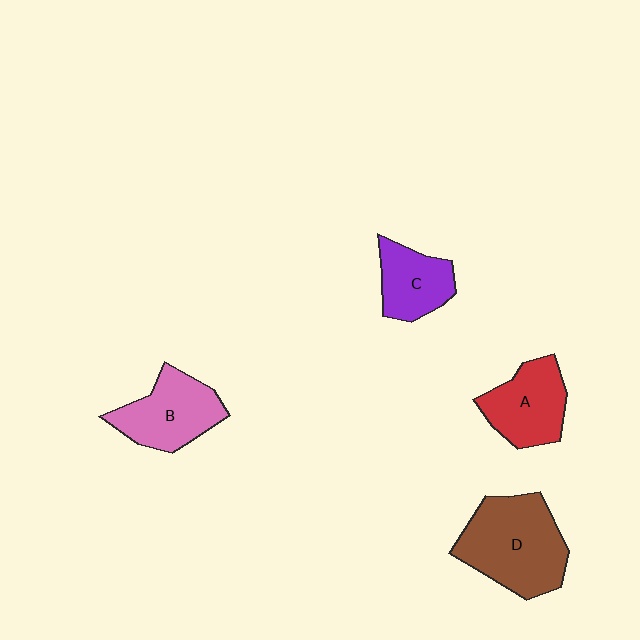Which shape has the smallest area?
Shape C (purple).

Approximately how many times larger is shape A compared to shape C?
Approximately 1.2 times.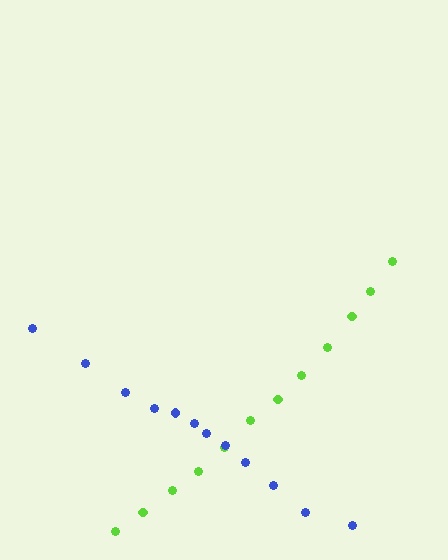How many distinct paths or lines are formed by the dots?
There are 2 distinct paths.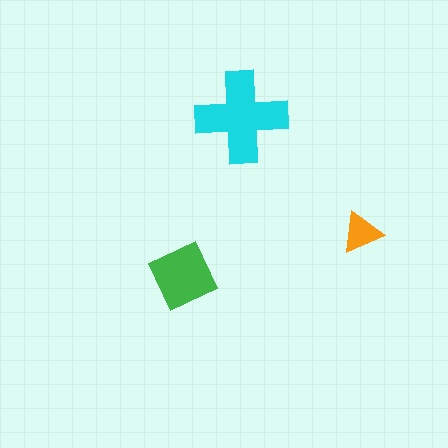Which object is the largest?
The cyan cross.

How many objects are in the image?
There are 3 objects in the image.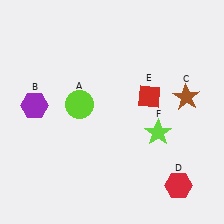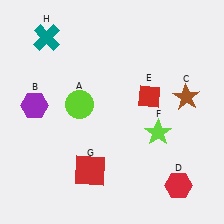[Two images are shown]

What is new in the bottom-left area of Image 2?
A red square (G) was added in the bottom-left area of Image 2.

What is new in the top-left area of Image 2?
A teal cross (H) was added in the top-left area of Image 2.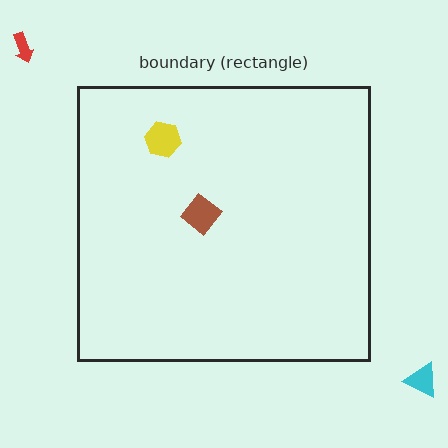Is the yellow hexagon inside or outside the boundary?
Inside.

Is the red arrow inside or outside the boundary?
Outside.